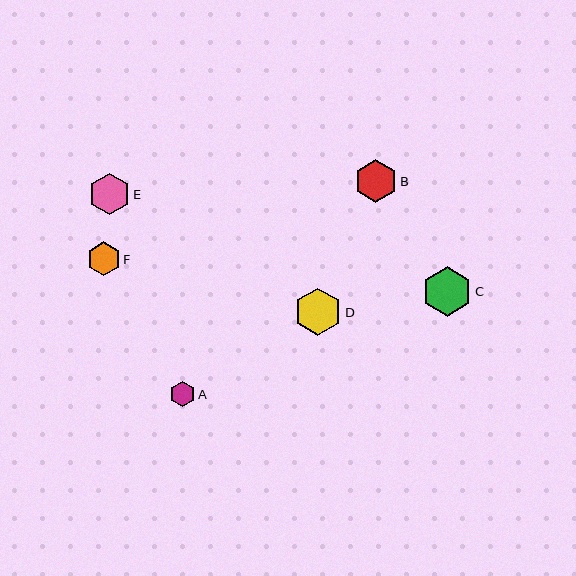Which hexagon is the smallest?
Hexagon A is the smallest with a size of approximately 26 pixels.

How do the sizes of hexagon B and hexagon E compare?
Hexagon B and hexagon E are approximately the same size.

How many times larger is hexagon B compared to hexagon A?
Hexagon B is approximately 1.7 times the size of hexagon A.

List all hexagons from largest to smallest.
From largest to smallest: C, D, B, E, F, A.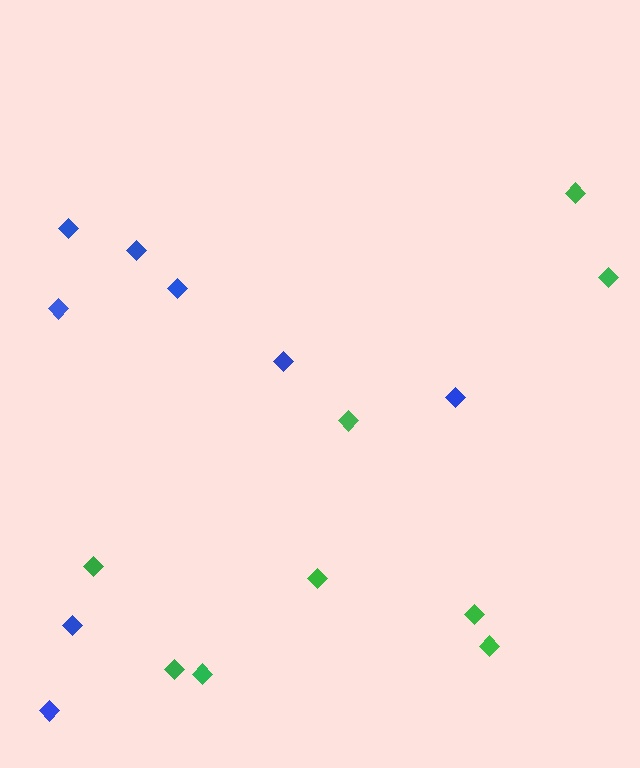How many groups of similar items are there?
There are 2 groups: one group of green diamonds (9) and one group of blue diamonds (8).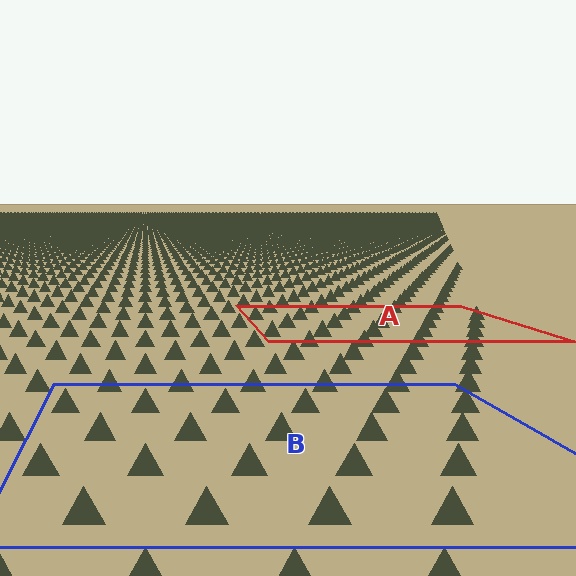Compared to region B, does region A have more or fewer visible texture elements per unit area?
Region A has more texture elements per unit area — they are packed more densely because it is farther away.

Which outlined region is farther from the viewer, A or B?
Region A is farther from the viewer — the texture elements inside it appear smaller and more densely packed.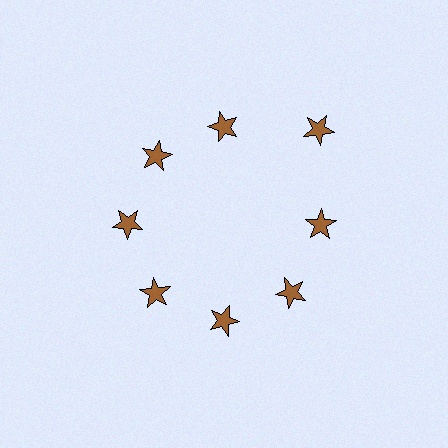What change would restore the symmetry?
The symmetry would be restored by moving it inward, back onto the ring so that all 8 stars sit at equal angles and equal distance from the center.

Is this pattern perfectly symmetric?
No. The 8 brown stars are arranged in a ring, but one element near the 2 o'clock position is pushed outward from the center, breaking the 8-fold rotational symmetry.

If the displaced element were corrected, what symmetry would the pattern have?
It would have 8-fold rotational symmetry — the pattern would map onto itself every 45 degrees.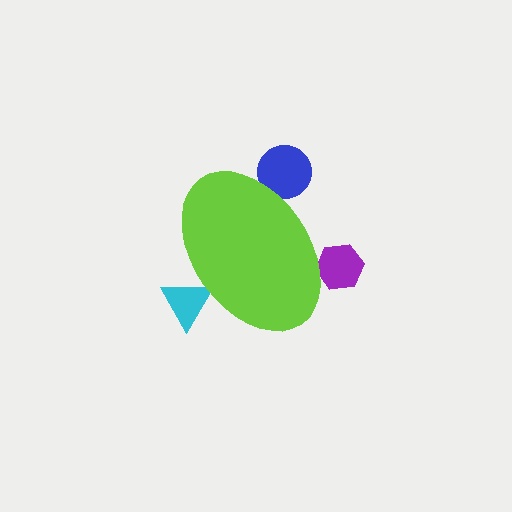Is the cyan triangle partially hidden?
Yes, the cyan triangle is partially hidden behind the lime ellipse.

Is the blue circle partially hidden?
Yes, the blue circle is partially hidden behind the lime ellipse.